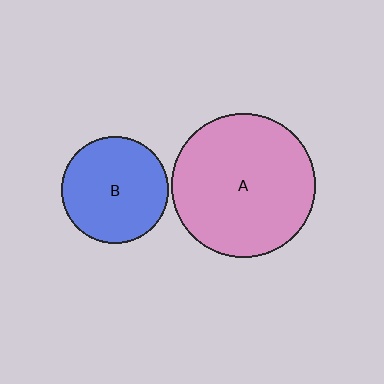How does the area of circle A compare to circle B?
Approximately 1.8 times.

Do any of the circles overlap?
No, none of the circles overlap.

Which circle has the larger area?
Circle A (pink).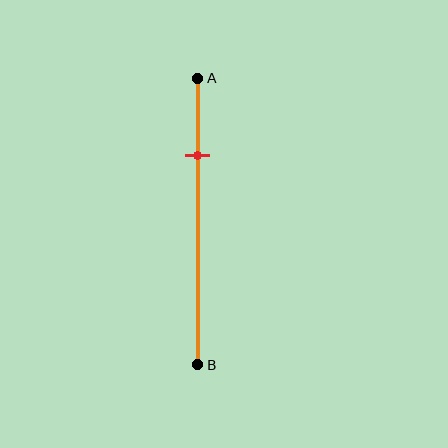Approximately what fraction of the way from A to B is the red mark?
The red mark is approximately 25% of the way from A to B.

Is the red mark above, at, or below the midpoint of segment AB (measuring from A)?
The red mark is above the midpoint of segment AB.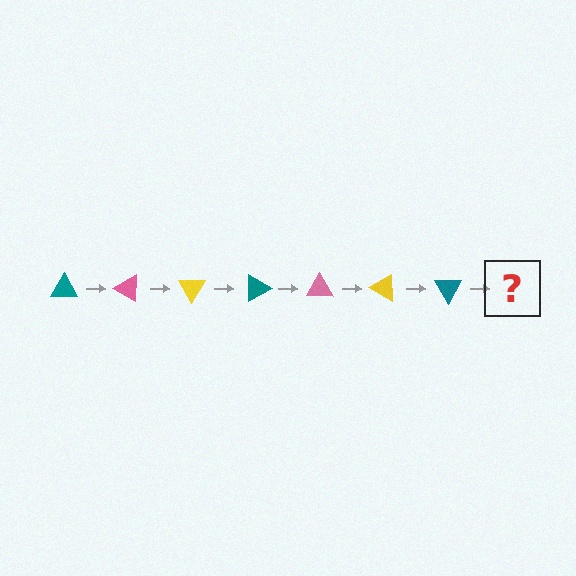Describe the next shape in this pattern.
It should be a pink triangle, rotated 210 degrees from the start.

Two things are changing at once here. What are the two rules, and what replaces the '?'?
The two rules are that it rotates 30 degrees each step and the color cycles through teal, pink, and yellow. The '?' should be a pink triangle, rotated 210 degrees from the start.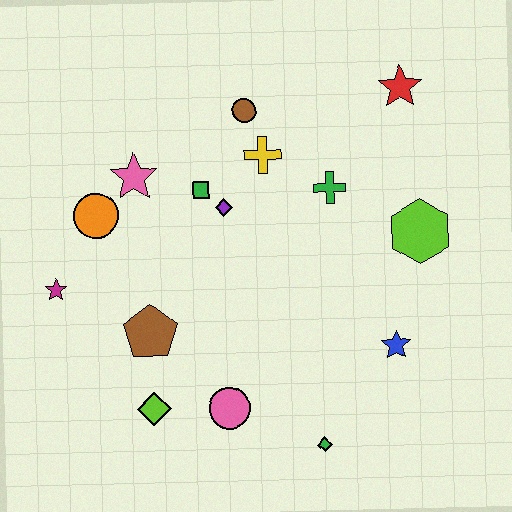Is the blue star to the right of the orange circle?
Yes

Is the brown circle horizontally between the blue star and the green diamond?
No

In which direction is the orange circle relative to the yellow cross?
The orange circle is to the left of the yellow cross.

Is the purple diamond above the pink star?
No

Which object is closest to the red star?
The green cross is closest to the red star.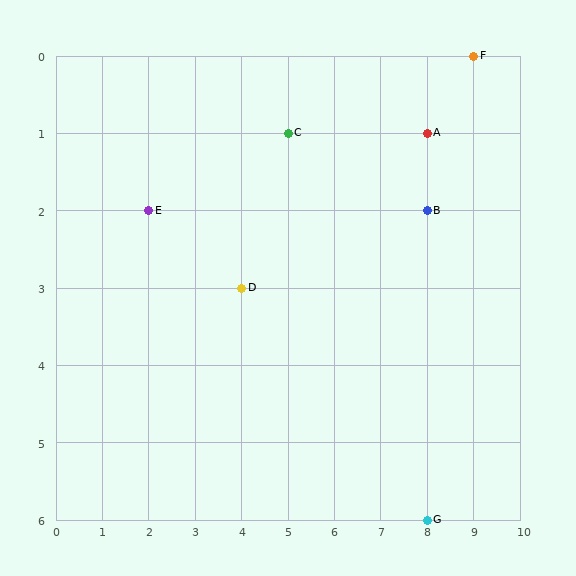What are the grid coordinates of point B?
Point B is at grid coordinates (8, 2).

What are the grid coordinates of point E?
Point E is at grid coordinates (2, 2).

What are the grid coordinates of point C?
Point C is at grid coordinates (5, 1).